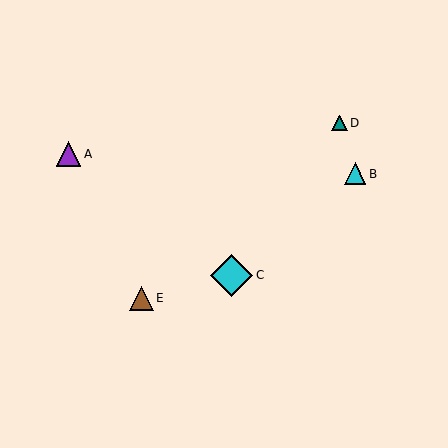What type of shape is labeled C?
Shape C is a cyan diamond.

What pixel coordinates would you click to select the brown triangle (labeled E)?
Click at (141, 298) to select the brown triangle E.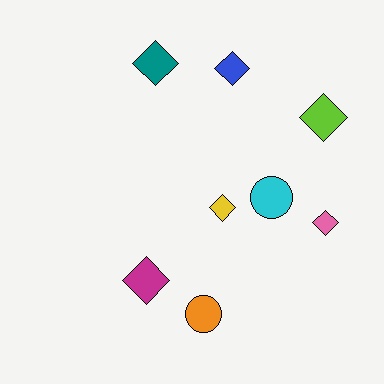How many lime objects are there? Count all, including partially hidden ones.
There is 1 lime object.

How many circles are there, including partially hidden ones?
There are 2 circles.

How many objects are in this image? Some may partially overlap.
There are 8 objects.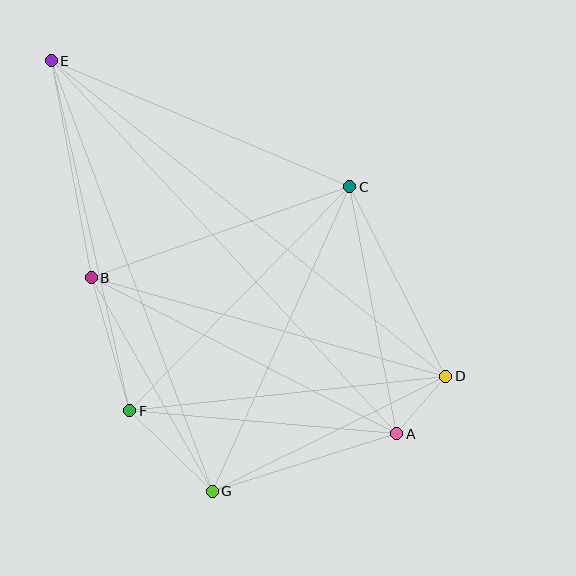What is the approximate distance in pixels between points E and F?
The distance between E and F is approximately 359 pixels.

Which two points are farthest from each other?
Points A and E are farthest from each other.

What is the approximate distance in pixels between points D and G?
The distance between D and G is approximately 261 pixels.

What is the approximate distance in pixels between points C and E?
The distance between C and E is approximately 324 pixels.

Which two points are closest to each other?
Points A and D are closest to each other.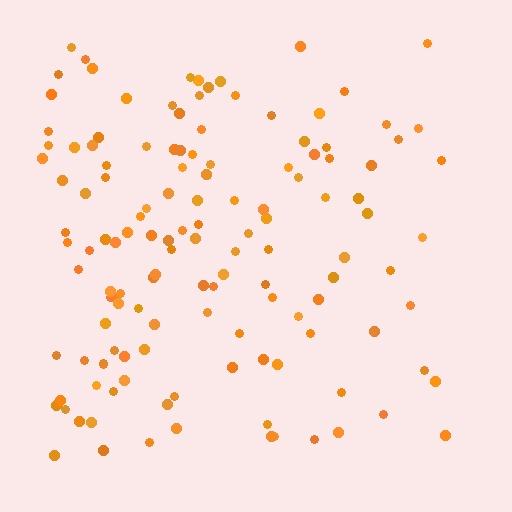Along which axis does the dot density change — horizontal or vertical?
Horizontal.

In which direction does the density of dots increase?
From right to left, with the left side densest.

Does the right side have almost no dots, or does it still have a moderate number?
Still a moderate number, just noticeably fewer than the left.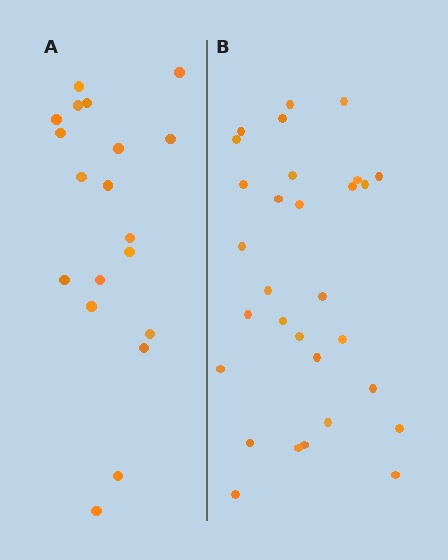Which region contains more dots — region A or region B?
Region B (the right region) has more dots.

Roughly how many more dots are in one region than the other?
Region B has roughly 12 or so more dots than region A.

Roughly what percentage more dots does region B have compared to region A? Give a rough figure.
About 60% more.